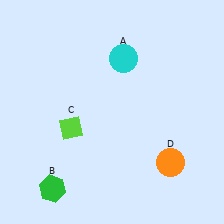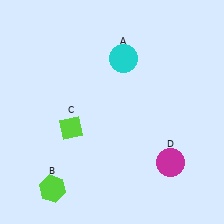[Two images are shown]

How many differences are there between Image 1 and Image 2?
There are 2 differences between the two images.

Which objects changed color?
B changed from green to lime. D changed from orange to magenta.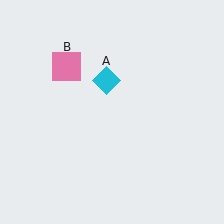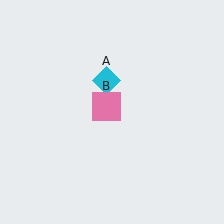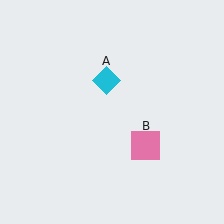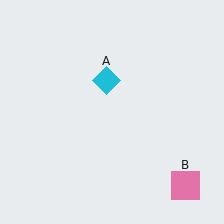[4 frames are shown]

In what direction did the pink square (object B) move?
The pink square (object B) moved down and to the right.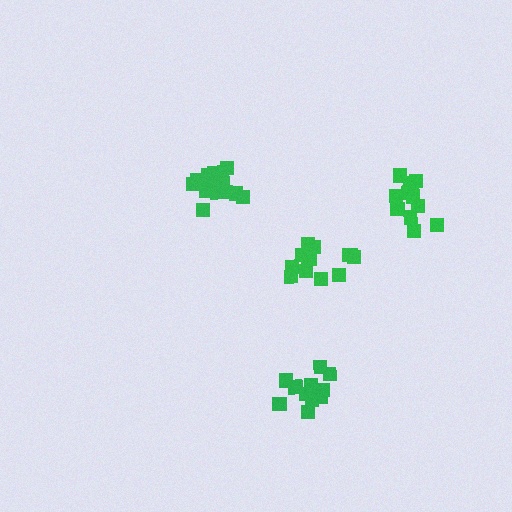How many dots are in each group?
Group 1: 15 dots, Group 2: 14 dots, Group 3: 14 dots, Group 4: 13 dots (56 total).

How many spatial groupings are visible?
There are 4 spatial groupings.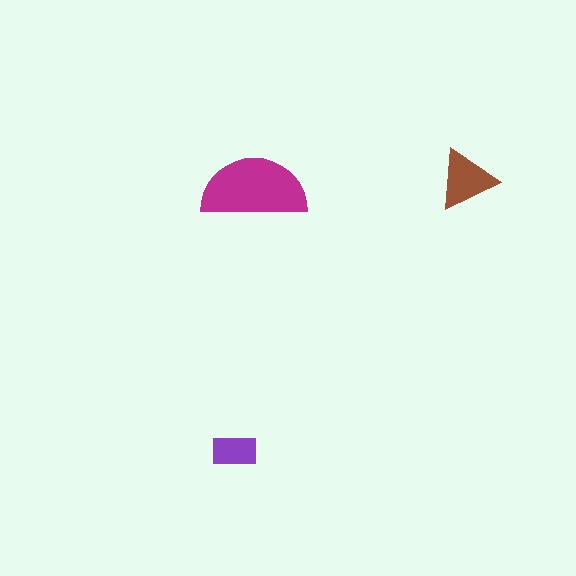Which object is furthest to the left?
The purple rectangle is leftmost.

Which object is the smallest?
The purple rectangle.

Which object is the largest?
The magenta semicircle.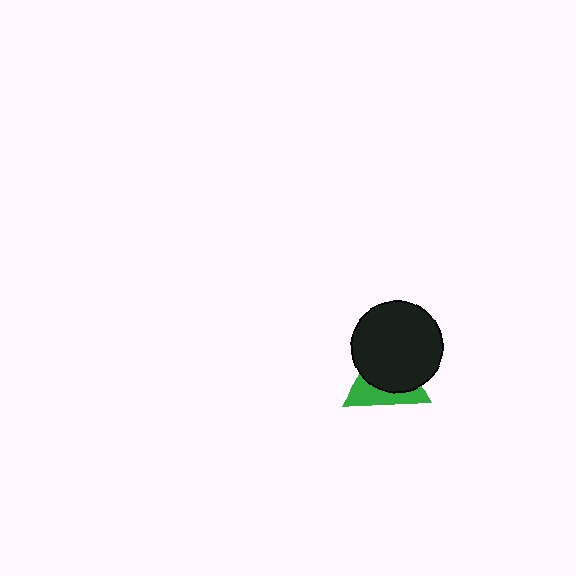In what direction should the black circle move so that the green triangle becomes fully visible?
The black circle should move toward the upper-right. That is the shortest direction to clear the overlap and leave the green triangle fully visible.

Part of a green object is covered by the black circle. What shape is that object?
It is a triangle.